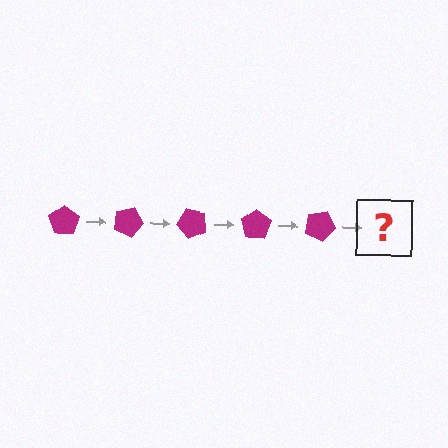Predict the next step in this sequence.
The next step is a magenta pentagon rotated 125 degrees.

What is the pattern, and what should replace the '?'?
The pattern is that the pentagon rotates 25 degrees each step. The '?' should be a magenta pentagon rotated 125 degrees.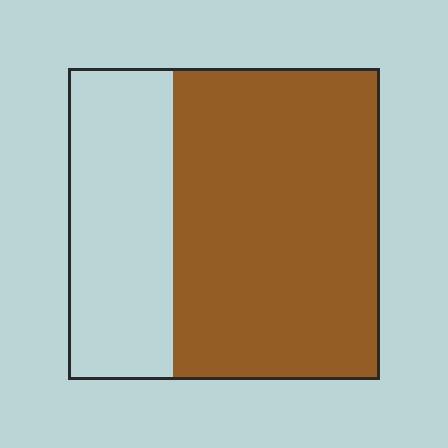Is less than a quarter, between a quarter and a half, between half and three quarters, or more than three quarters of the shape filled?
Between half and three quarters.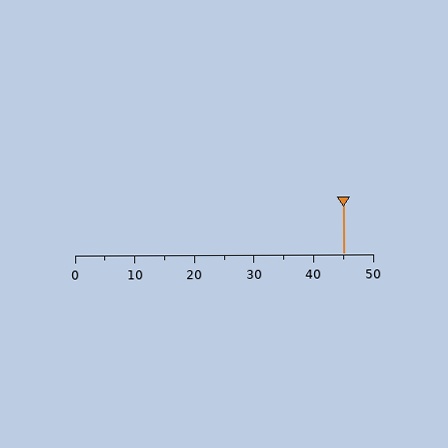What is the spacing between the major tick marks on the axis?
The major ticks are spaced 10 apart.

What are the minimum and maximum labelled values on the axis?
The axis runs from 0 to 50.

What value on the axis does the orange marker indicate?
The marker indicates approximately 45.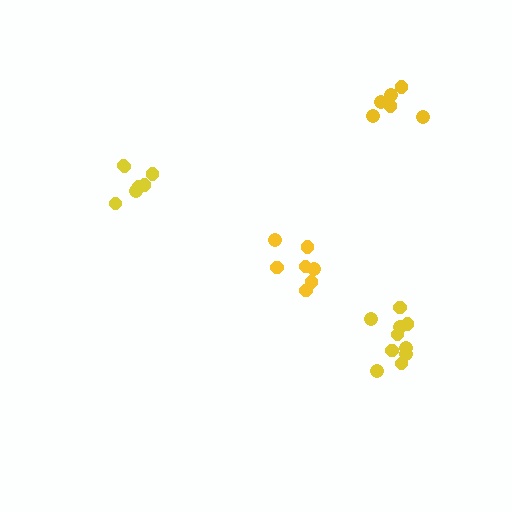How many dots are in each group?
Group 1: 6 dots, Group 2: 7 dots, Group 3: 10 dots, Group 4: 7 dots (30 total).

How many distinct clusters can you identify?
There are 4 distinct clusters.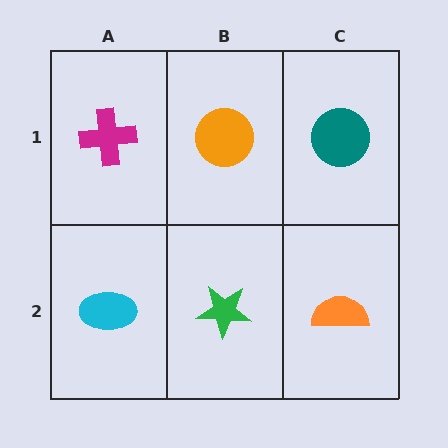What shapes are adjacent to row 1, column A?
A cyan ellipse (row 2, column A), an orange circle (row 1, column B).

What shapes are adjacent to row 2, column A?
A magenta cross (row 1, column A), a green star (row 2, column B).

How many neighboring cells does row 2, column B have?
3.